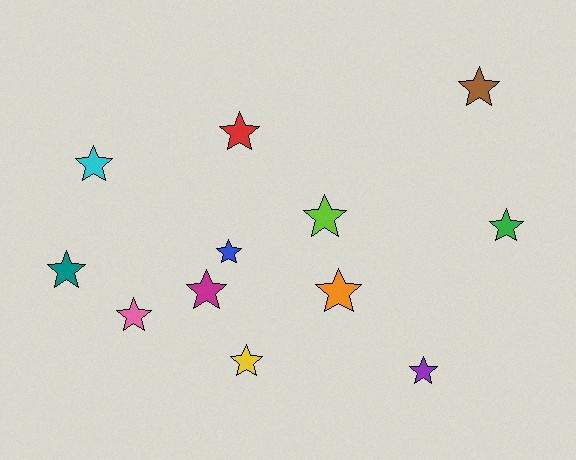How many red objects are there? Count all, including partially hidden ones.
There is 1 red object.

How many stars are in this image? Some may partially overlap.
There are 12 stars.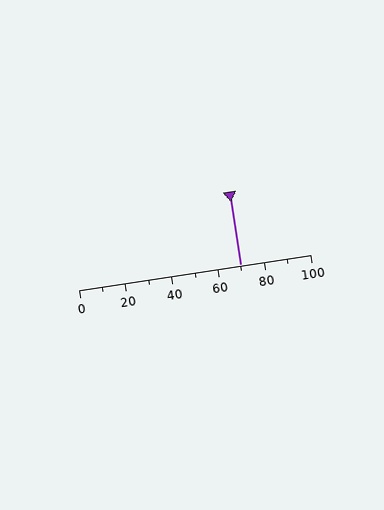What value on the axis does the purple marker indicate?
The marker indicates approximately 70.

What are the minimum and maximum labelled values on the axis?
The axis runs from 0 to 100.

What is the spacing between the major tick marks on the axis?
The major ticks are spaced 20 apart.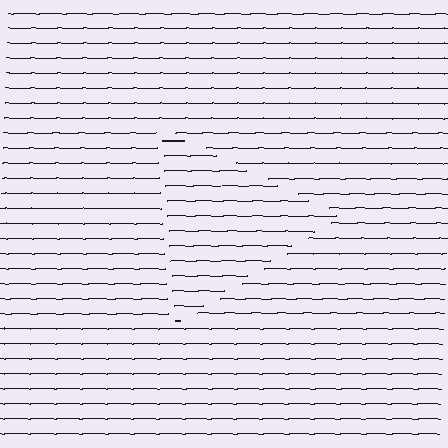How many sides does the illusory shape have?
3 sides — the line-ends trace a triangle.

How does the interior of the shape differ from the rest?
The interior of the shape contains the same grating, shifted by half a period — the contour is defined by the phase discontinuity where line-ends from the inner and outer gratings abut.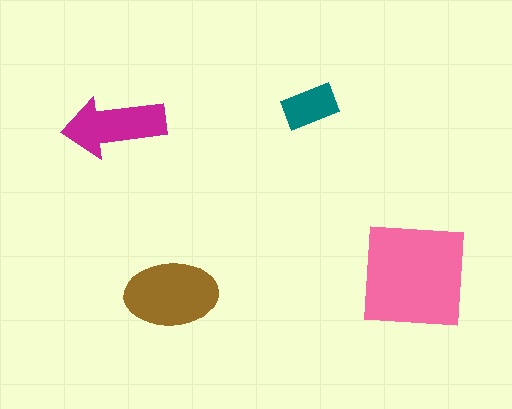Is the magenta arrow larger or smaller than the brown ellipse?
Smaller.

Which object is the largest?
The pink square.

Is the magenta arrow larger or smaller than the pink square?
Smaller.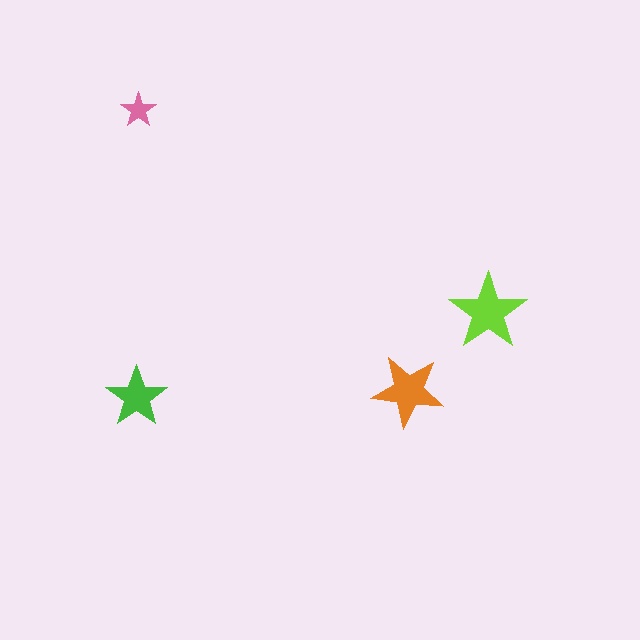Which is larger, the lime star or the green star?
The lime one.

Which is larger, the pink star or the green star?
The green one.